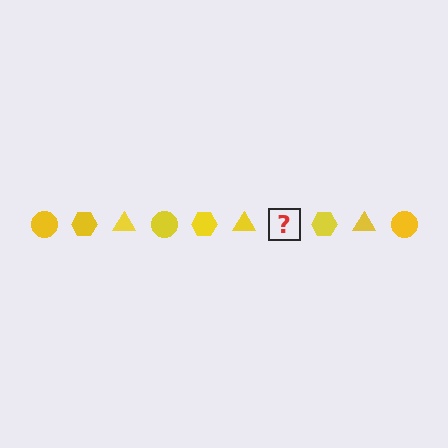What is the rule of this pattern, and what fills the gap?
The rule is that the pattern cycles through circle, hexagon, triangle shapes in yellow. The gap should be filled with a yellow circle.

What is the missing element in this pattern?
The missing element is a yellow circle.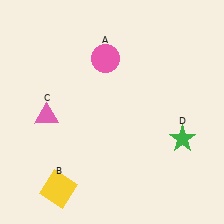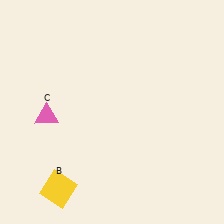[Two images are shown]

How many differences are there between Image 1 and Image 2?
There are 2 differences between the two images.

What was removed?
The green star (D), the pink circle (A) were removed in Image 2.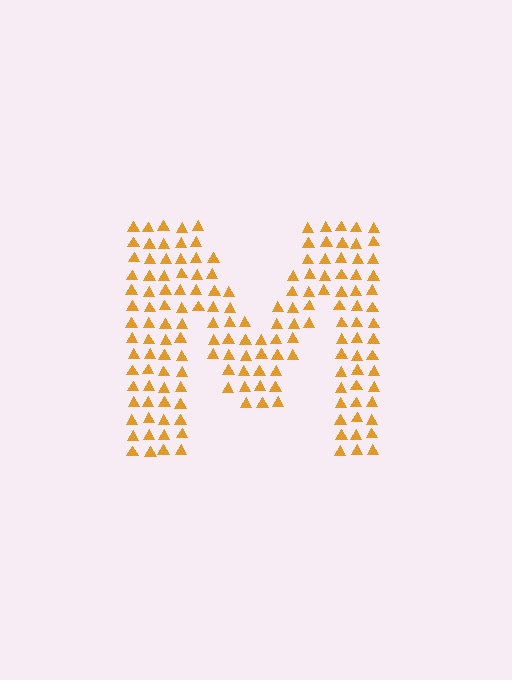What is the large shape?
The large shape is the letter M.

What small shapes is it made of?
It is made of small triangles.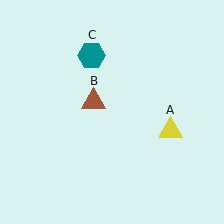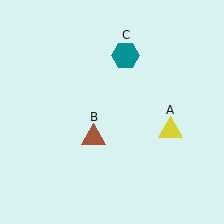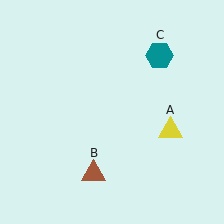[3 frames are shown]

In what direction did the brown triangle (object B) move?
The brown triangle (object B) moved down.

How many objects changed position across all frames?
2 objects changed position: brown triangle (object B), teal hexagon (object C).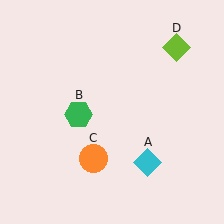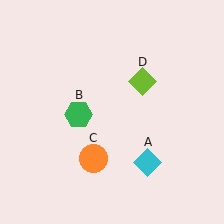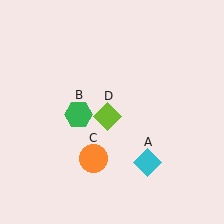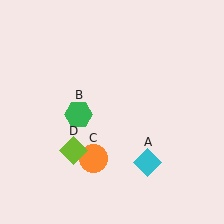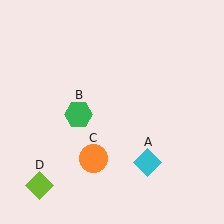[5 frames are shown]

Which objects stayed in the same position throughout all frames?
Cyan diamond (object A) and green hexagon (object B) and orange circle (object C) remained stationary.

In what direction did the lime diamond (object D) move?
The lime diamond (object D) moved down and to the left.